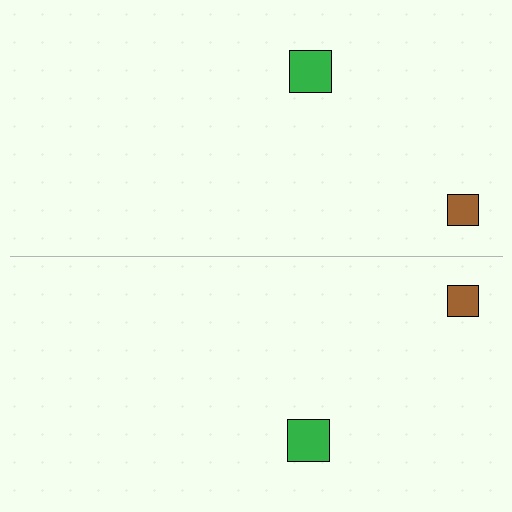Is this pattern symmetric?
Yes, this pattern has bilateral (reflection) symmetry.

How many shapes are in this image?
There are 4 shapes in this image.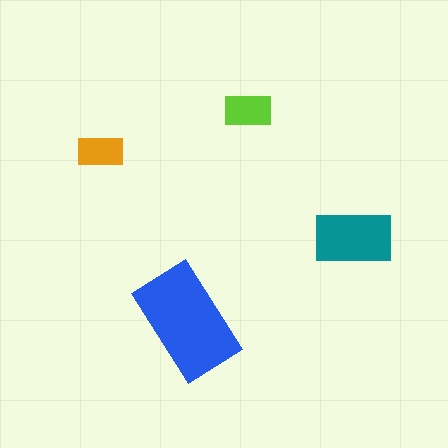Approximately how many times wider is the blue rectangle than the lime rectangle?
About 2.5 times wider.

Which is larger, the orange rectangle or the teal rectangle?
The teal one.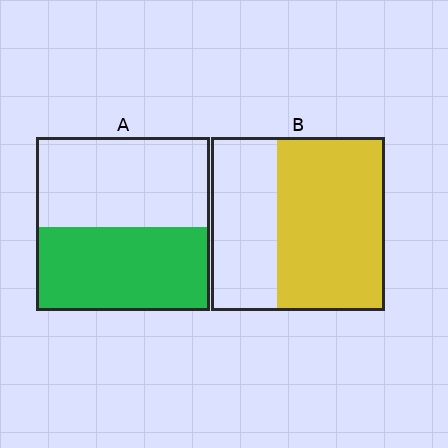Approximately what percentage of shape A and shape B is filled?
A is approximately 50% and B is approximately 60%.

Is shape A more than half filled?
Roughly half.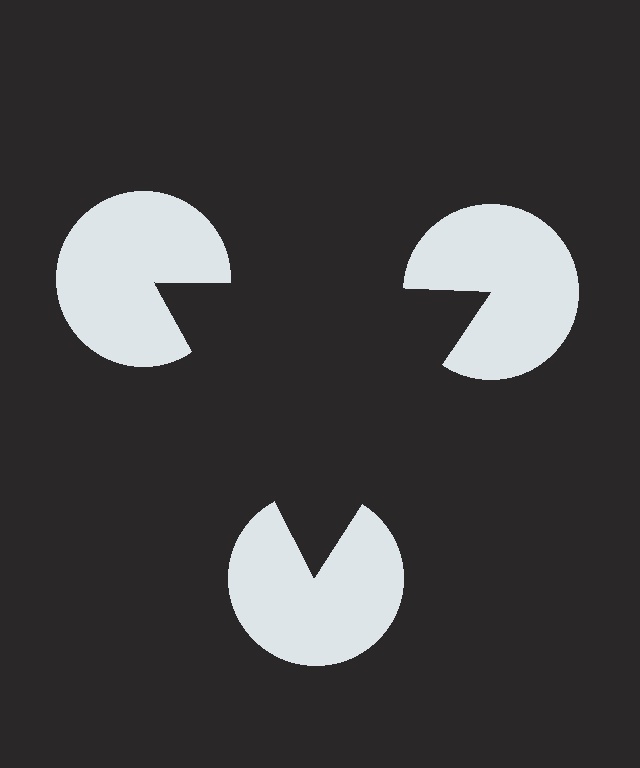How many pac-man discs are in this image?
There are 3 — one at each vertex of the illusory triangle.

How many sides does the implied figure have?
3 sides.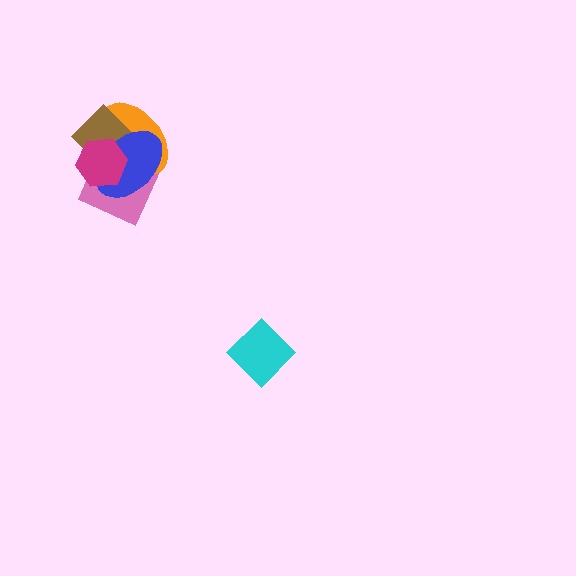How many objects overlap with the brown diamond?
4 objects overlap with the brown diamond.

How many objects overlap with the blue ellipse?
4 objects overlap with the blue ellipse.